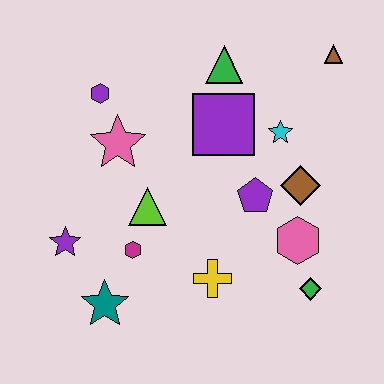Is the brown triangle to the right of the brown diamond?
Yes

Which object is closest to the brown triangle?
The cyan star is closest to the brown triangle.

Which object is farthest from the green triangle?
The teal star is farthest from the green triangle.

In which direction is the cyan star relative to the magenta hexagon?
The cyan star is to the right of the magenta hexagon.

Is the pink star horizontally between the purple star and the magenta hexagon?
Yes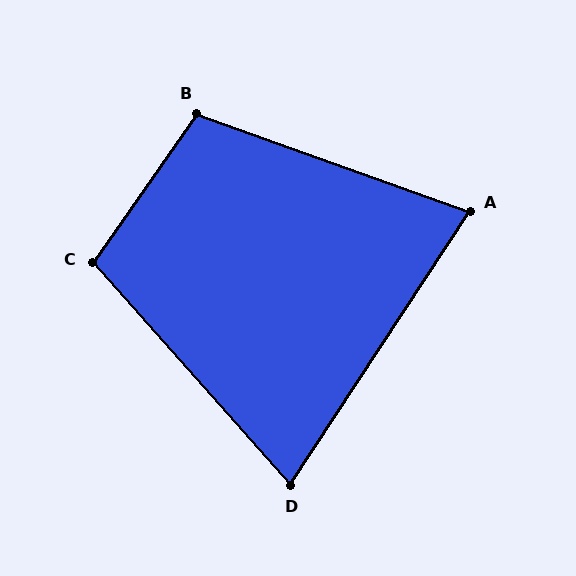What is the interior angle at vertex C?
Approximately 104 degrees (obtuse).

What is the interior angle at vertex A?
Approximately 76 degrees (acute).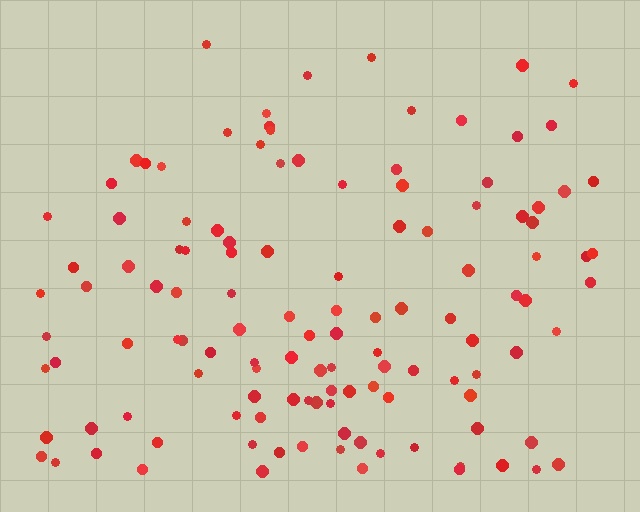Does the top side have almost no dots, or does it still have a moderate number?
Still a moderate number, just noticeably fewer than the bottom.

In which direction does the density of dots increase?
From top to bottom, with the bottom side densest.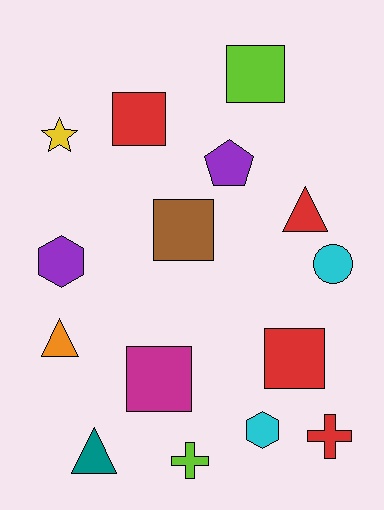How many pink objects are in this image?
There are no pink objects.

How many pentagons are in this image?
There is 1 pentagon.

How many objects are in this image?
There are 15 objects.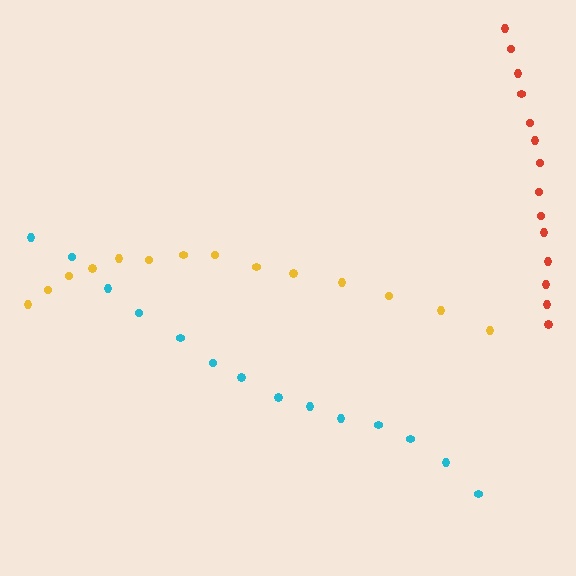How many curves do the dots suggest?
There are 3 distinct paths.